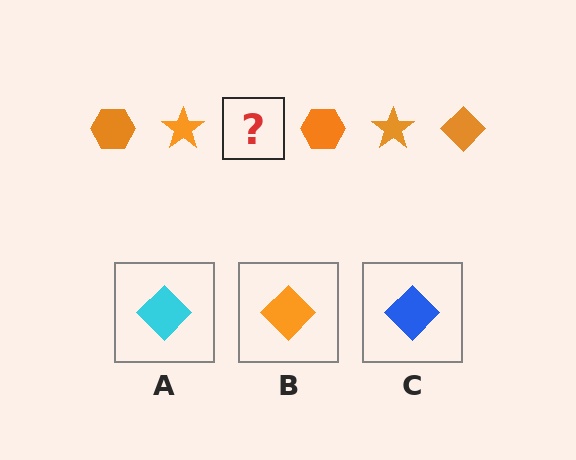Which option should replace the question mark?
Option B.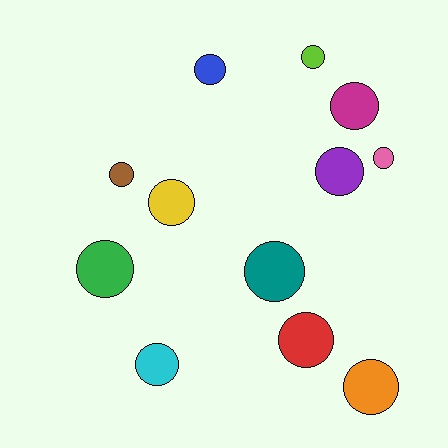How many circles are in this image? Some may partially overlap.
There are 12 circles.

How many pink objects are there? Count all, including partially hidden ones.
There is 1 pink object.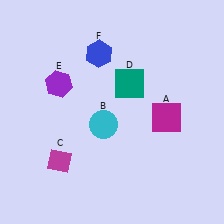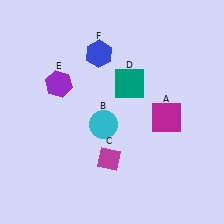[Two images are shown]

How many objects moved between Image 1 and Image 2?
1 object moved between the two images.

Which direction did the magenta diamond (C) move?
The magenta diamond (C) moved right.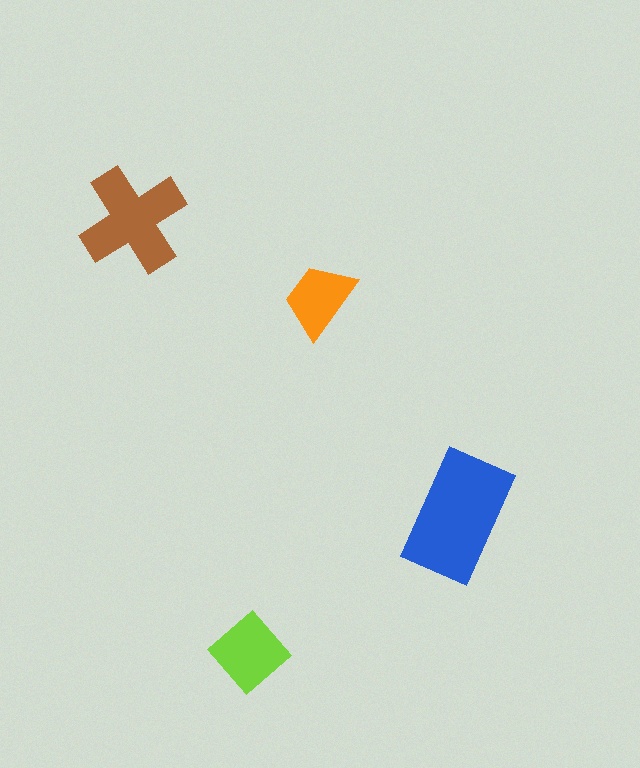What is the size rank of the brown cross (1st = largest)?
2nd.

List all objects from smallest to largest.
The orange trapezoid, the lime diamond, the brown cross, the blue rectangle.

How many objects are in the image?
There are 4 objects in the image.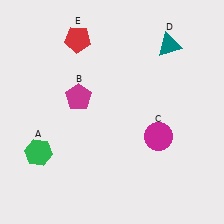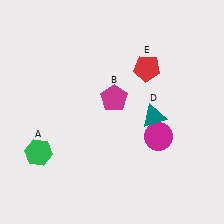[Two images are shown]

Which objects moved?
The objects that moved are: the magenta pentagon (B), the teal triangle (D), the red pentagon (E).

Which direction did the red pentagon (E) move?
The red pentagon (E) moved right.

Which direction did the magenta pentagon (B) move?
The magenta pentagon (B) moved right.